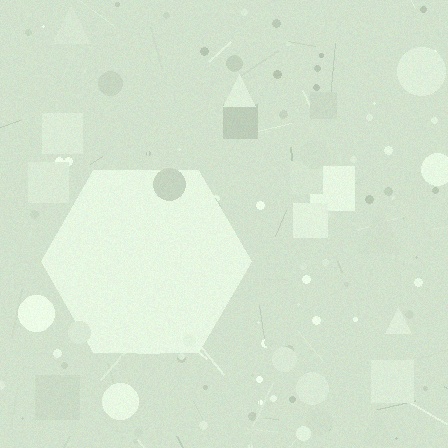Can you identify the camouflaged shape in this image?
The camouflaged shape is a hexagon.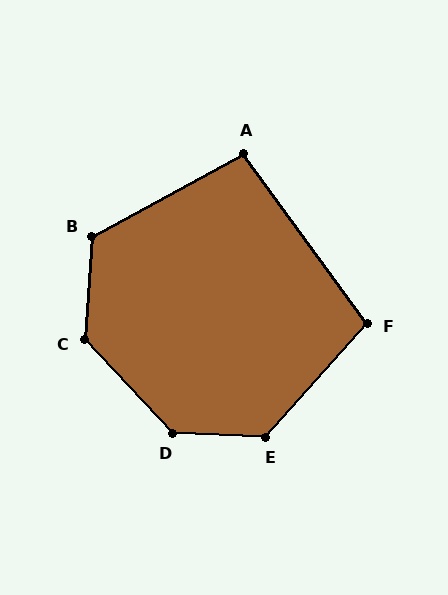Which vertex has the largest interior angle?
D, at approximately 135 degrees.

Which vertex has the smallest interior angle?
A, at approximately 97 degrees.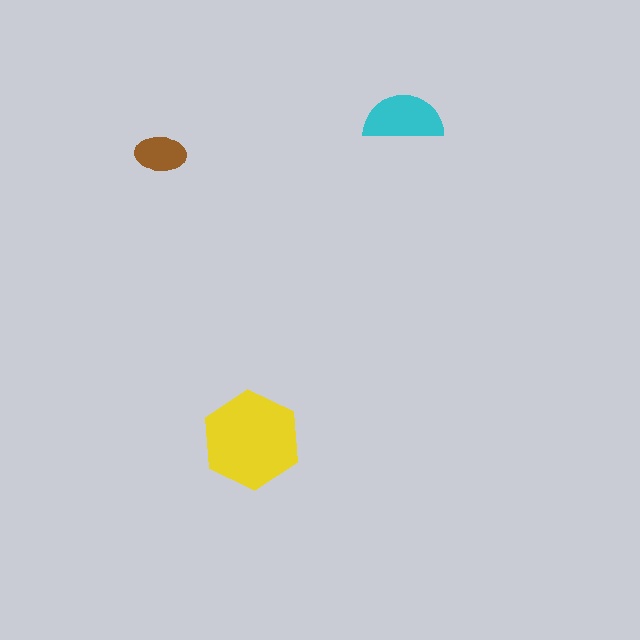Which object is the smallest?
The brown ellipse.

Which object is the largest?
The yellow hexagon.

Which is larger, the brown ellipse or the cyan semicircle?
The cyan semicircle.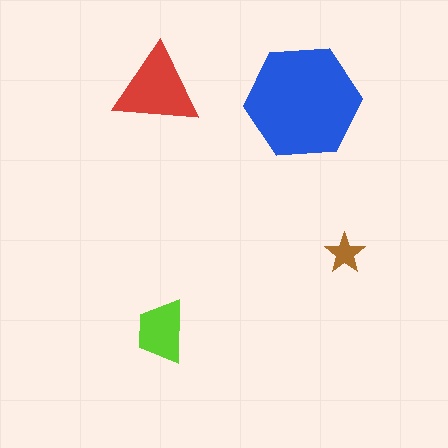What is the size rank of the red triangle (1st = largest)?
2nd.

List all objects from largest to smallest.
The blue hexagon, the red triangle, the lime trapezoid, the brown star.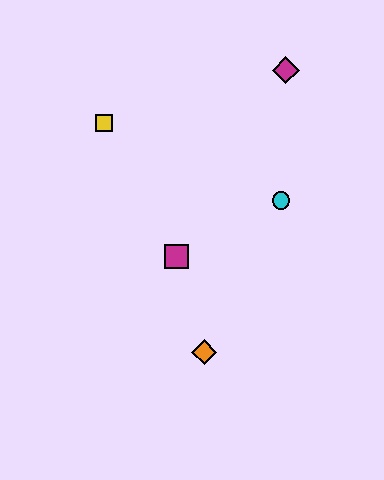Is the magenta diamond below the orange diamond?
No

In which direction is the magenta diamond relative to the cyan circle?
The magenta diamond is above the cyan circle.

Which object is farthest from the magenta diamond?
The orange diamond is farthest from the magenta diamond.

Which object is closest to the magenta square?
The orange diamond is closest to the magenta square.